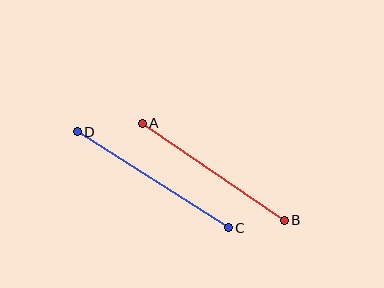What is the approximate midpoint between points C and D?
The midpoint is at approximately (153, 180) pixels.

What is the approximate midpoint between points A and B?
The midpoint is at approximately (213, 172) pixels.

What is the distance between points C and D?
The distance is approximately 179 pixels.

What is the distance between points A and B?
The distance is approximately 172 pixels.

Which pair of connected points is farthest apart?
Points C and D are farthest apart.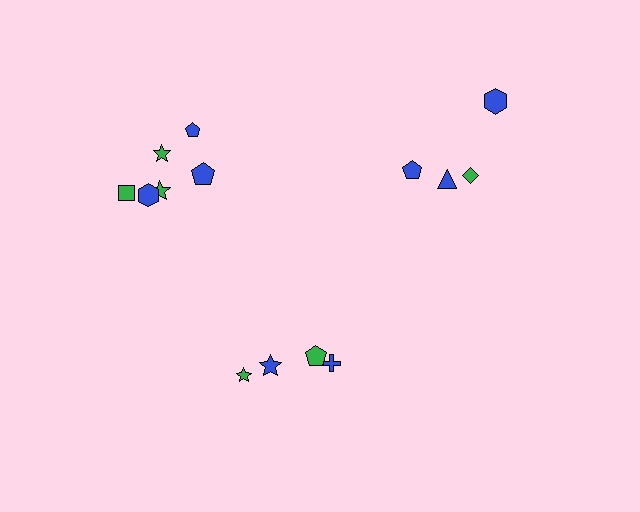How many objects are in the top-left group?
There are 6 objects.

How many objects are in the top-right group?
There are 4 objects.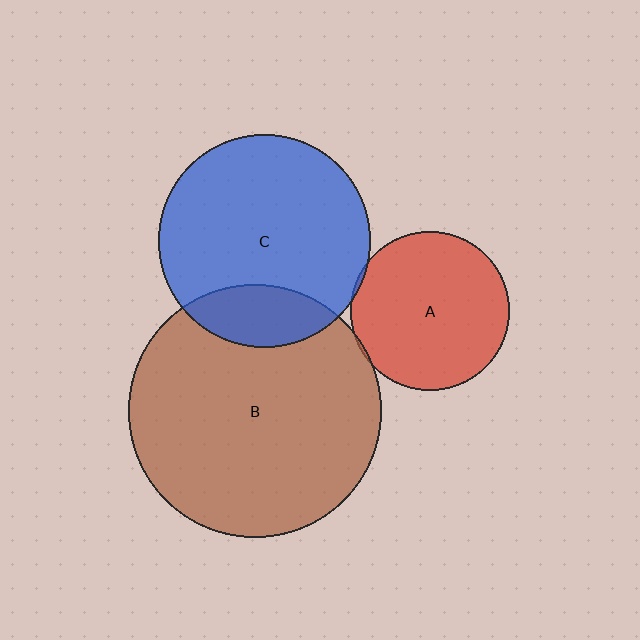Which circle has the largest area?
Circle B (brown).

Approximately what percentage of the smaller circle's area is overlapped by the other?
Approximately 20%.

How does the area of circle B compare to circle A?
Approximately 2.5 times.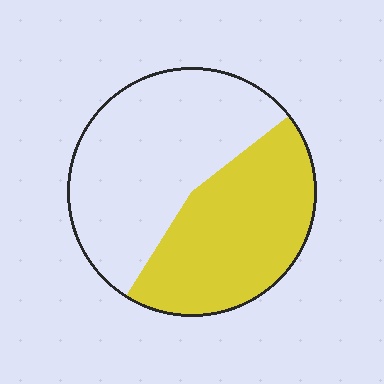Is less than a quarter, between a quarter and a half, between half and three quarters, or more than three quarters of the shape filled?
Between a quarter and a half.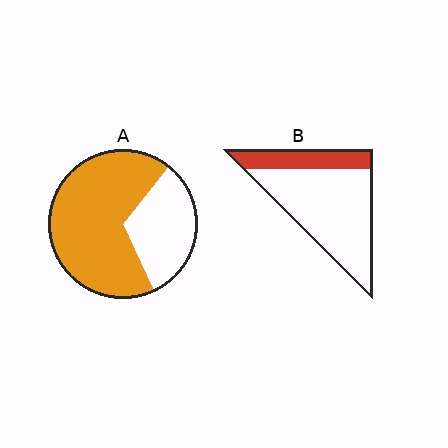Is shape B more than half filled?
No.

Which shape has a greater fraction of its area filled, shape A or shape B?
Shape A.